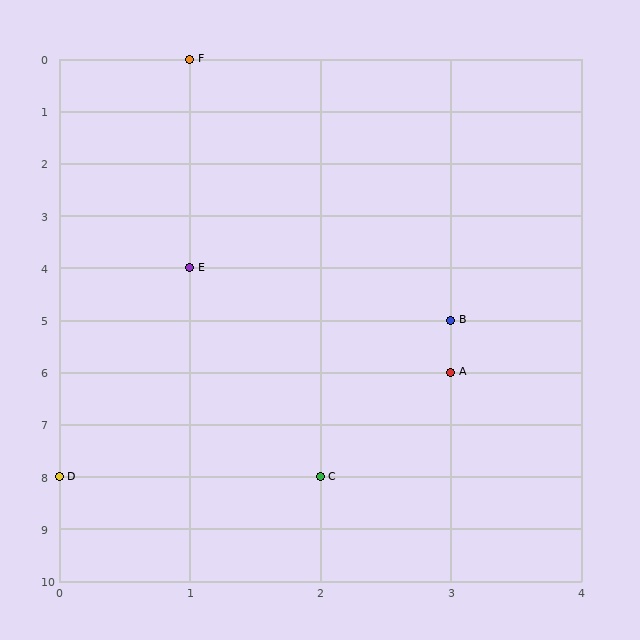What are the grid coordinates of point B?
Point B is at grid coordinates (3, 5).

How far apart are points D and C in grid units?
Points D and C are 2 columns apart.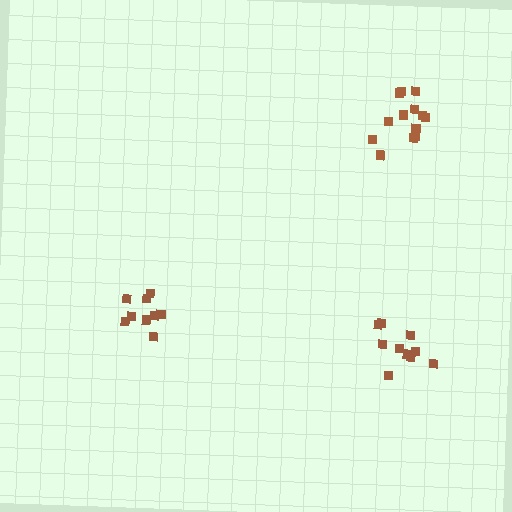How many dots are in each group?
Group 1: 13 dots, Group 2: 10 dots, Group 3: 9 dots (32 total).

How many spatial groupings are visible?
There are 3 spatial groupings.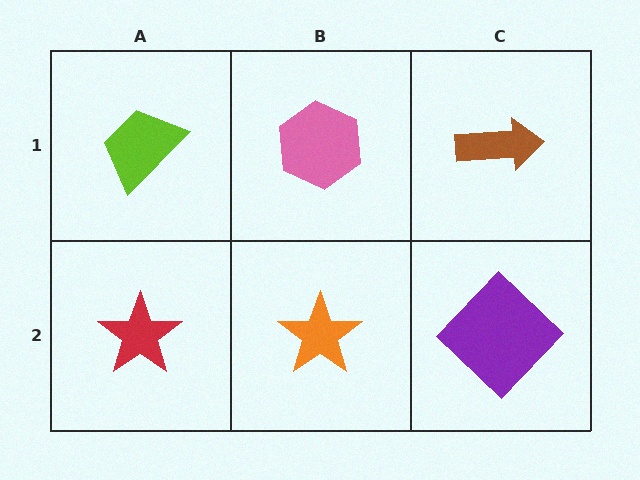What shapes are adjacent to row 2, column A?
A lime trapezoid (row 1, column A), an orange star (row 2, column B).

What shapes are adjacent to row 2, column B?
A pink hexagon (row 1, column B), a red star (row 2, column A), a purple diamond (row 2, column C).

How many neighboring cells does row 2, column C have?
2.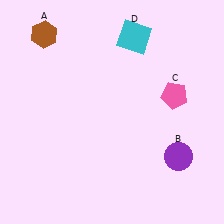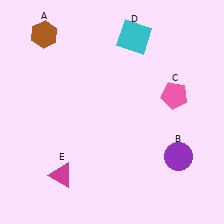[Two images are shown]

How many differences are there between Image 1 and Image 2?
There is 1 difference between the two images.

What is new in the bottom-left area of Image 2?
A magenta triangle (E) was added in the bottom-left area of Image 2.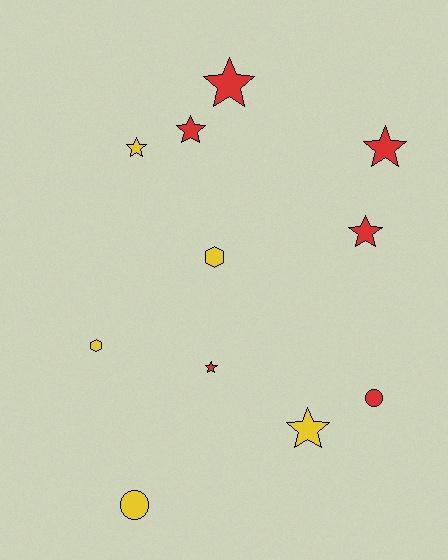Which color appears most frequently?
Red, with 6 objects.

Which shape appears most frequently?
Star, with 7 objects.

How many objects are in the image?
There are 11 objects.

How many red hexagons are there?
There are no red hexagons.